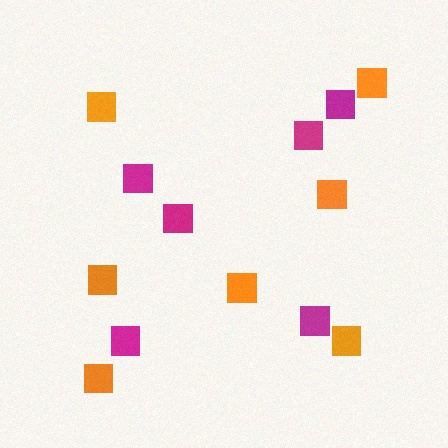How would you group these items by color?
There are 2 groups: one group of orange squares (7) and one group of magenta squares (6).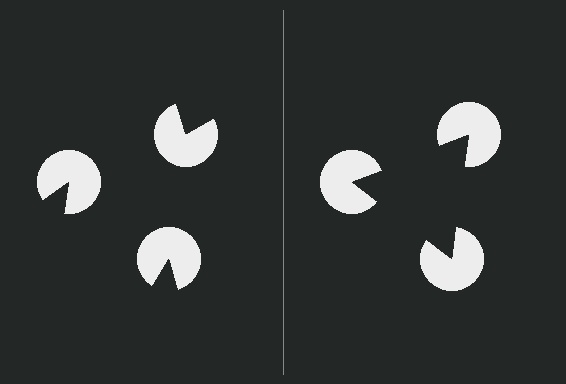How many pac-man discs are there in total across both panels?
6 — 3 on each side.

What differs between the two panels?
The pac-man discs are positioned identically on both sides; only the wedge orientations differ. On the right they align to a triangle; on the left they are misaligned.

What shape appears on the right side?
An illusory triangle.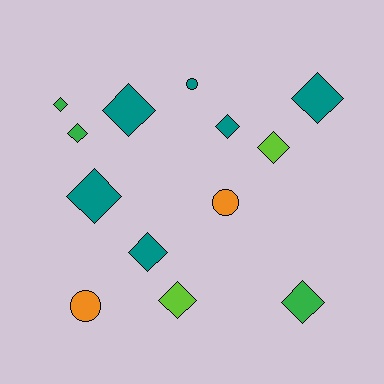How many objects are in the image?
There are 13 objects.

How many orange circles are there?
There are 2 orange circles.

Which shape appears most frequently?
Diamond, with 10 objects.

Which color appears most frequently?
Teal, with 6 objects.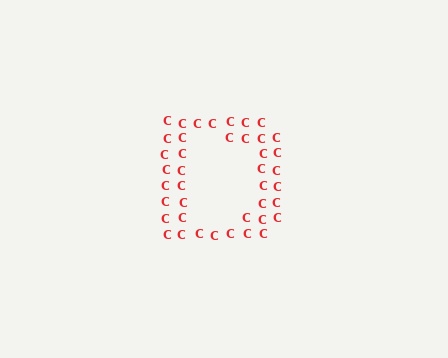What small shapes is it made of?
It is made of small letter C's.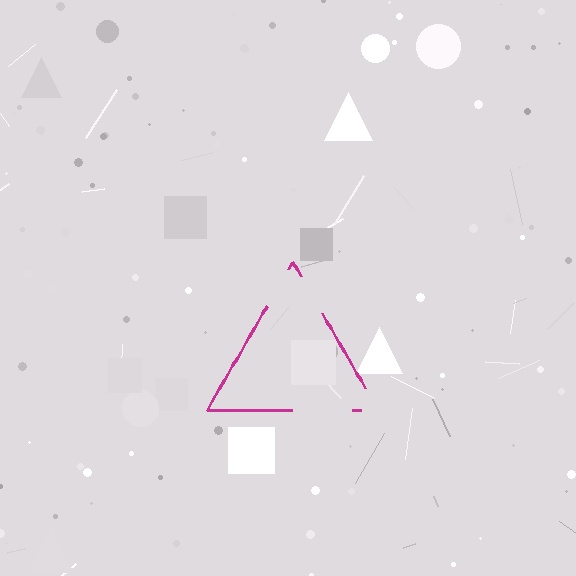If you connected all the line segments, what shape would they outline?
They would outline a triangle.